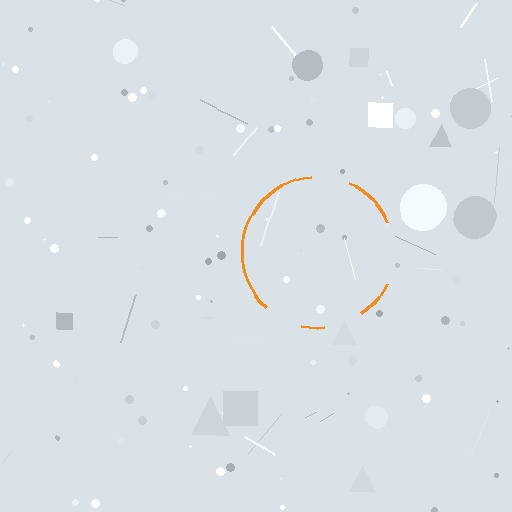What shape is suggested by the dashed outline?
The dashed outline suggests a circle.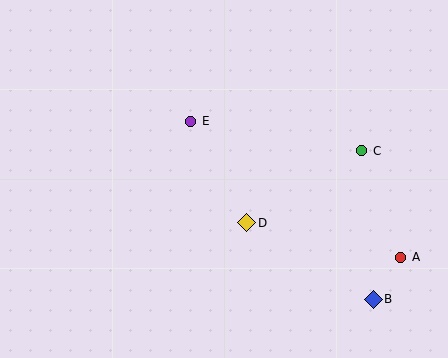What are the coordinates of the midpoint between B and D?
The midpoint between B and D is at (310, 261).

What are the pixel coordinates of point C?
Point C is at (362, 151).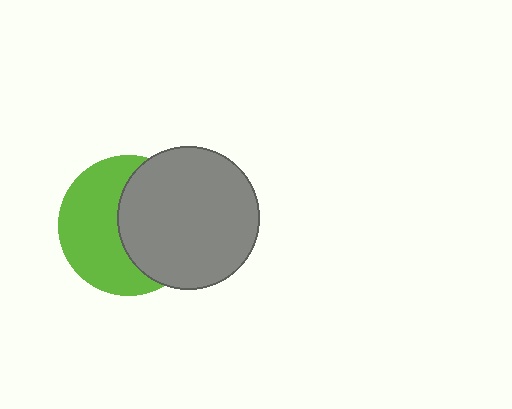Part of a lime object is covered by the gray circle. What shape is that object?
It is a circle.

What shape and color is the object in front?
The object in front is a gray circle.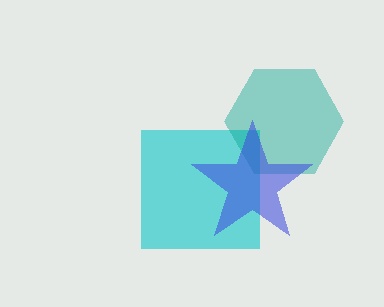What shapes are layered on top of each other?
The layered shapes are: a cyan square, a teal hexagon, a blue star.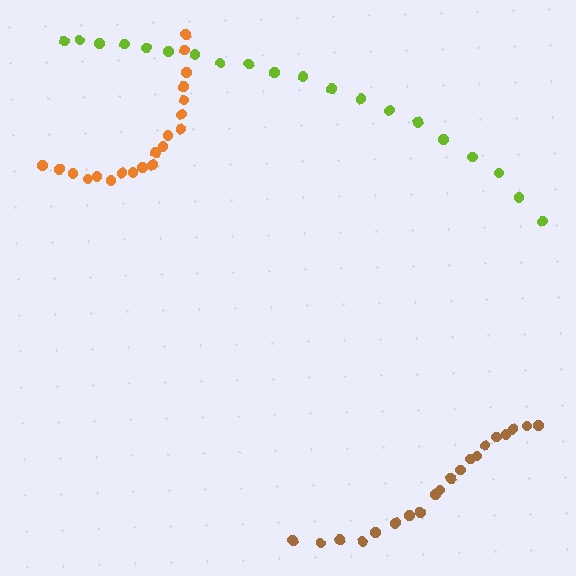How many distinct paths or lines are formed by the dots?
There are 3 distinct paths.